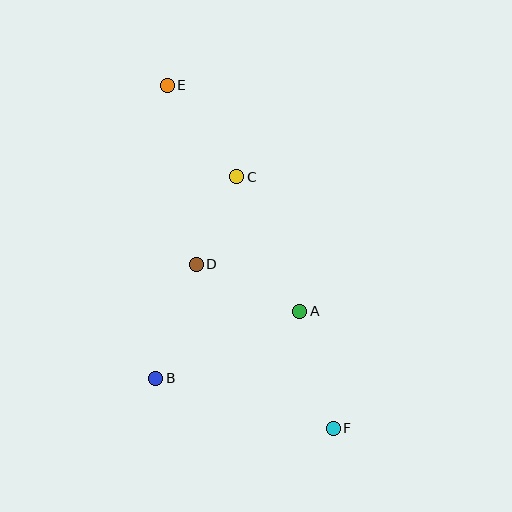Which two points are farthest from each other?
Points E and F are farthest from each other.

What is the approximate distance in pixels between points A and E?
The distance between A and E is approximately 262 pixels.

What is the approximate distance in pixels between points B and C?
The distance between B and C is approximately 217 pixels.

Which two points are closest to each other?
Points C and D are closest to each other.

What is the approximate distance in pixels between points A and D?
The distance between A and D is approximately 114 pixels.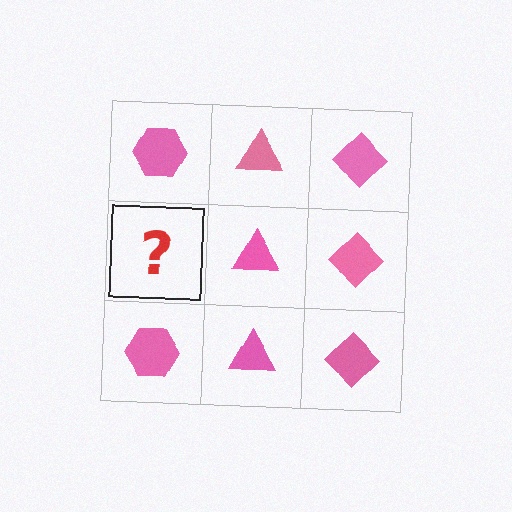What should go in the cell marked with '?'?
The missing cell should contain a pink hexagon.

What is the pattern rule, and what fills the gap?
The rule is that each column has a consistent shape. The gap should be filled with a pink hexagon.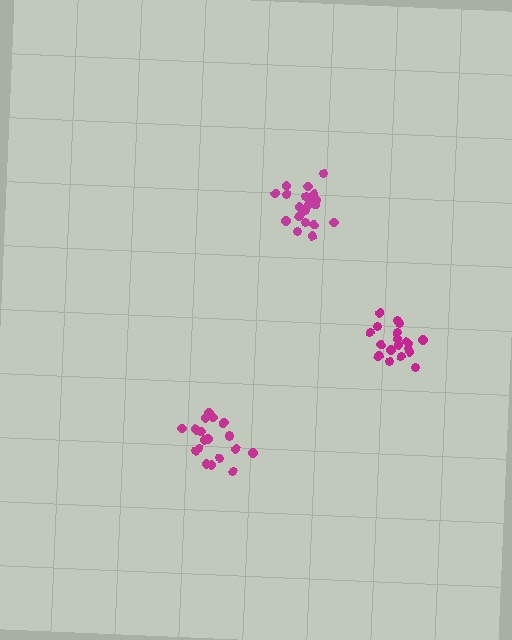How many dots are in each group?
Group 1: 20 dots, Group 2: 19 dots, Group 3: 20 dots (59 total).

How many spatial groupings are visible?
There are 3 spatial groupings.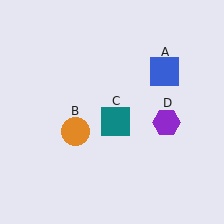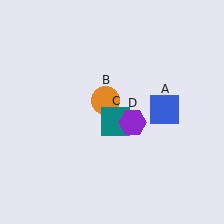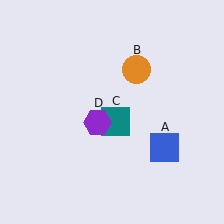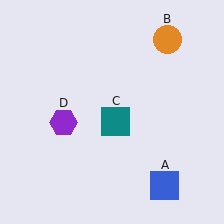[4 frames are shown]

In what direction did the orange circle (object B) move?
The orange circle (object B) moved up and to the right.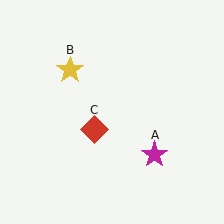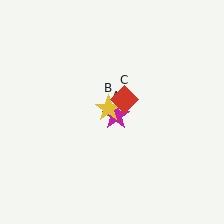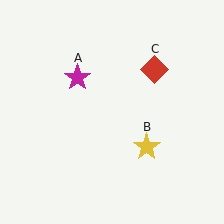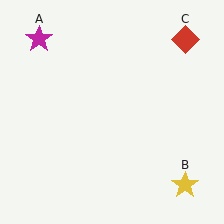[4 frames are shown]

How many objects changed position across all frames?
3 objects changed position: magenta star (object A), yellow star (object B), red diamond (object C).